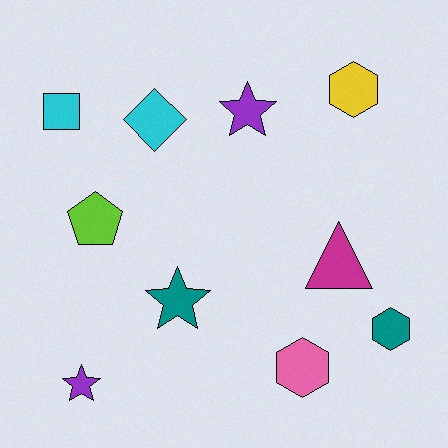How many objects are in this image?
There are 10 objects.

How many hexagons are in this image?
There are 3 hexagons.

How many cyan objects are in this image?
There are 2 cyan objects.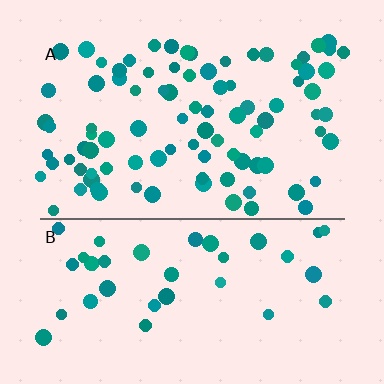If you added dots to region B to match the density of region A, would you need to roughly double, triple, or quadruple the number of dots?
Approximately double.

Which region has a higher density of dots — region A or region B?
A (the top).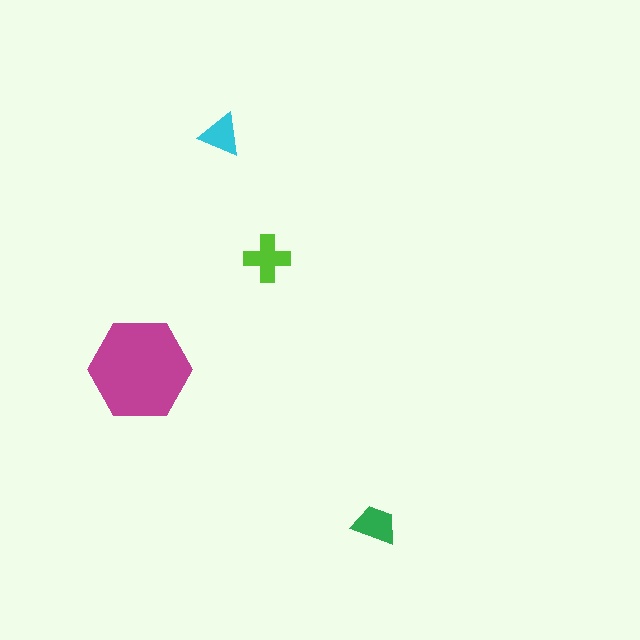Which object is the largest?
The magenta hexagon.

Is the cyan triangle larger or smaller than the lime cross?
Smaller.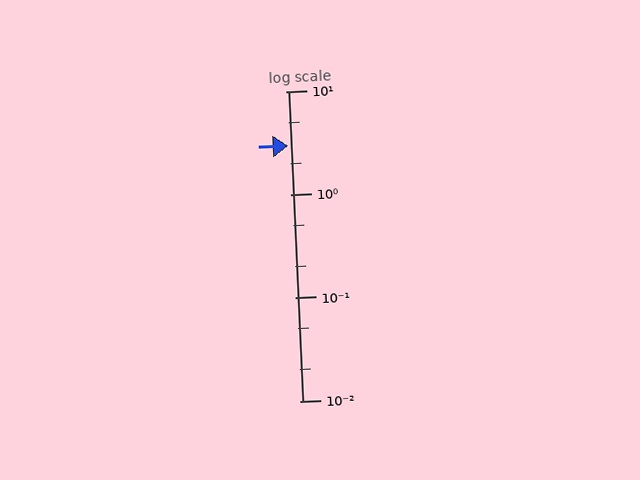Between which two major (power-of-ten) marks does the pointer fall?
The pointer is between 1 and 10.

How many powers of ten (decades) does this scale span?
The scale spans 3 decades, from 0.01 to 10.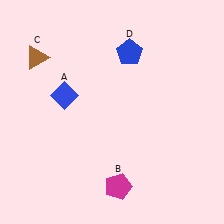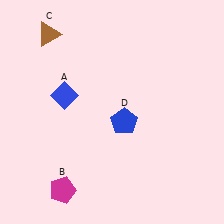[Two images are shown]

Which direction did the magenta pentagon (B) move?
The magenta pentagon (B) moved left.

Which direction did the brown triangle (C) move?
The brown triangle (C) moved up.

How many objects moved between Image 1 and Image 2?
3 objects moved between the two images.